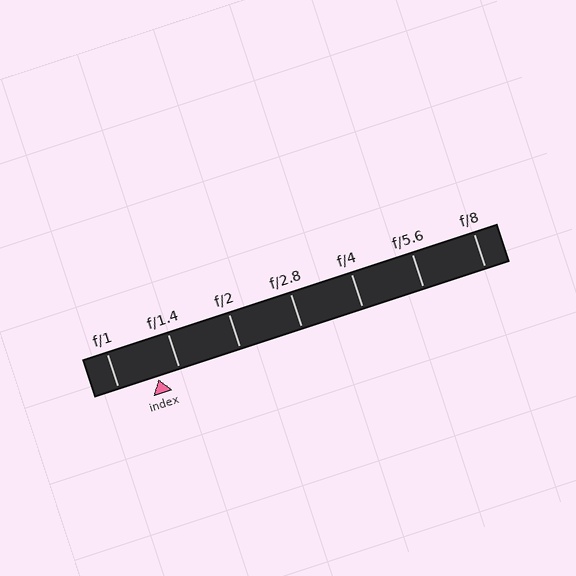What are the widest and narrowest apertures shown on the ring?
The widest aperture shown is f/1 and the narrowest is f/8.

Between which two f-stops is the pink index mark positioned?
The index mark is between f/1 and f/1.4.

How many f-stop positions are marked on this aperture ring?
There are 7 f-stop positions marked.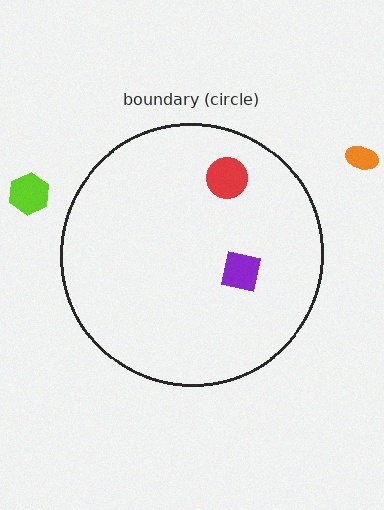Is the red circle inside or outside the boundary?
Inside.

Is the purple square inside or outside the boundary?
Inside.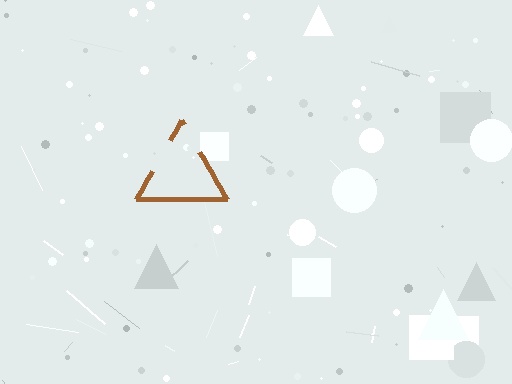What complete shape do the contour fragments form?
The contour fragments form a triangle.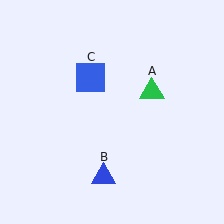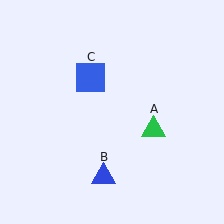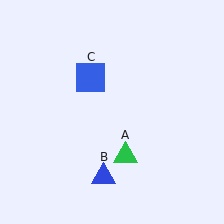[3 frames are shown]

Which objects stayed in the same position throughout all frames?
Blue triangle (object B) and blue square (object C) remained stationary.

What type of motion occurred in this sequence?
The green triangle (object A) rotated clockwise around the center of the scene.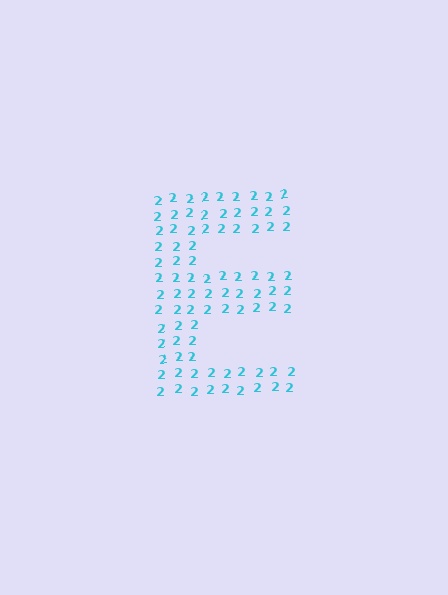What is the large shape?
The large shape is the letter E.